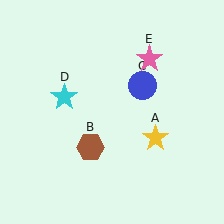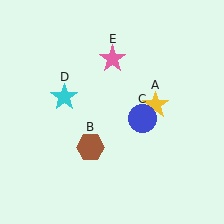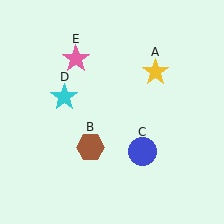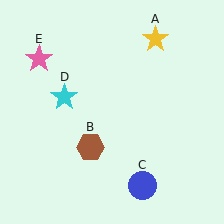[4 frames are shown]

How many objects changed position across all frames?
3 objects changed position: yellow star (object A), blue circle (object C), pink star (object E).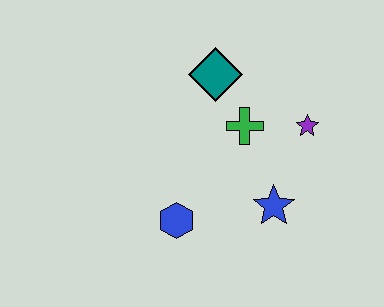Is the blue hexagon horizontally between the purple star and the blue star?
No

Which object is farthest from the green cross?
The blue hexagon is farthest from the green cross.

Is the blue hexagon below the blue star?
Yes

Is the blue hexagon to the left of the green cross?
Yes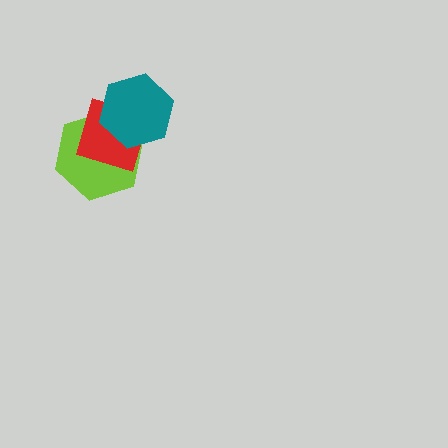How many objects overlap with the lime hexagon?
2 objects overlap with the lime hexagon.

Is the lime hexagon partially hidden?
Yes, it is partially covered by another shape.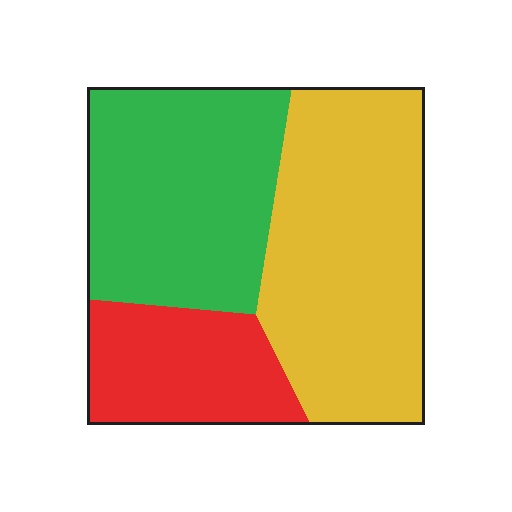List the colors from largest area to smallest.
From largest to smallest: yellow, green, red.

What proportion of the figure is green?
Green covers around 35% of the figure.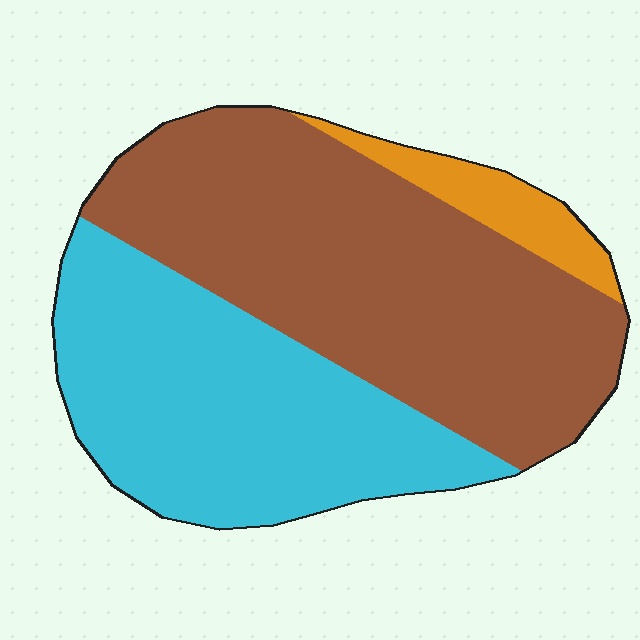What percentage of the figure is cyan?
Cyan takes up between a quarter and a half of the figure.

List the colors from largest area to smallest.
From largest to smallest: brown, cyan, orange.